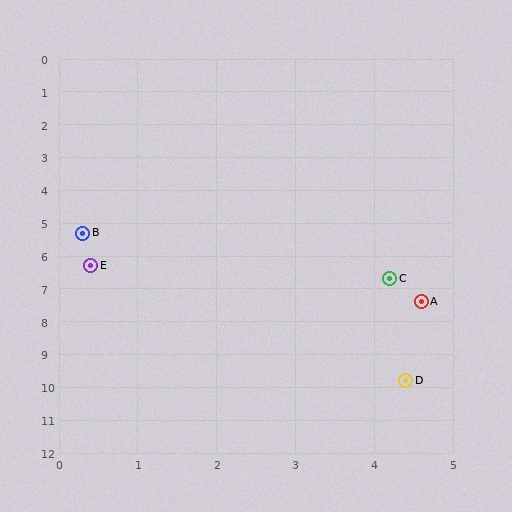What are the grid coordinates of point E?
Point E is at approximately (0.4, 6.3).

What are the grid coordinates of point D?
Point D is at approximately (4.4, 9.8).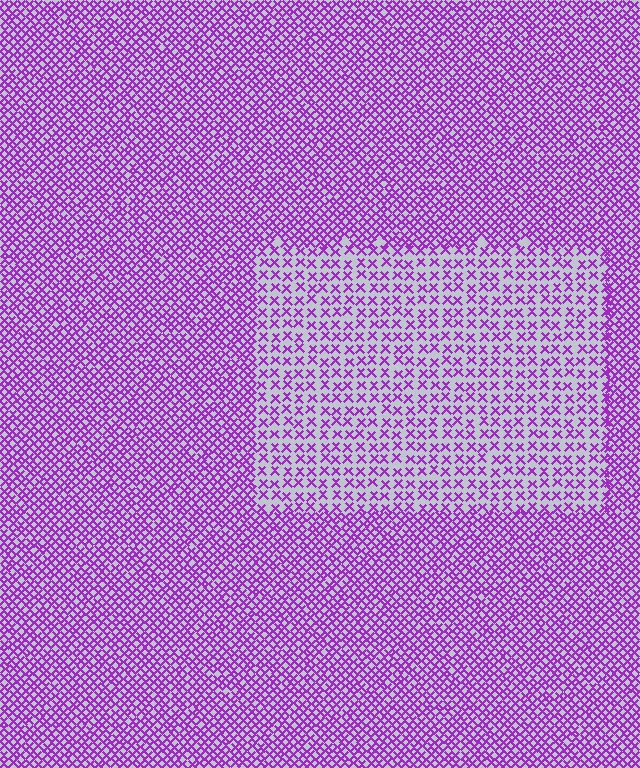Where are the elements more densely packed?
The elements are more densely packed outside the rectangle boundary.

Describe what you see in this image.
The image contains small purple elements arranged at two different densities. A rectangle-shaped region is visible where the elements are less densely packed than the surrounding area.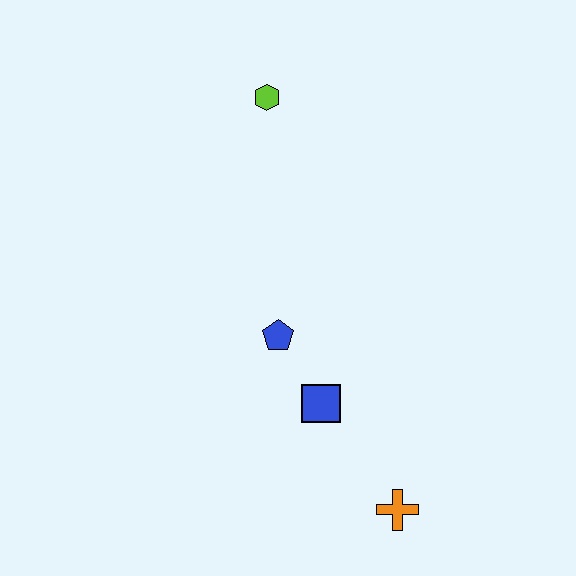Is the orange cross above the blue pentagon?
No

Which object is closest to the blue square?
The blue pentagon is closest to the blue square.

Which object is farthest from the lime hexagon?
The orange cross is farthest from the lime hexagon.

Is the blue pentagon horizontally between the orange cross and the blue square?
No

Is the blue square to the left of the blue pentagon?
No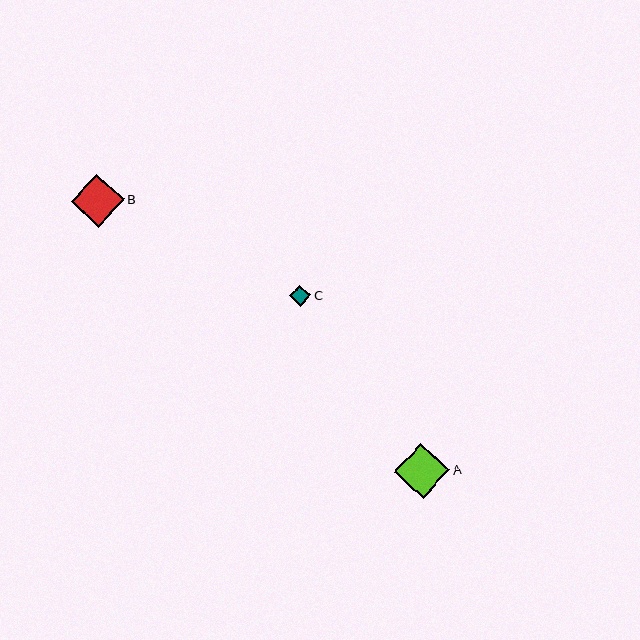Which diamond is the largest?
Diamond A is the largest with a size of approximately 56 pixels.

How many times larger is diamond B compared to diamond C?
Diamond B is approximately 2.5 times the size of diamond C.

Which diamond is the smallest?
Diamond C is the smallest with a size of approximately 21 pixels.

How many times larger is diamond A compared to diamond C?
Diamond A is approximately 2.7 times the size of diamond C.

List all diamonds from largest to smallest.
From largest to smallest: A, B, C.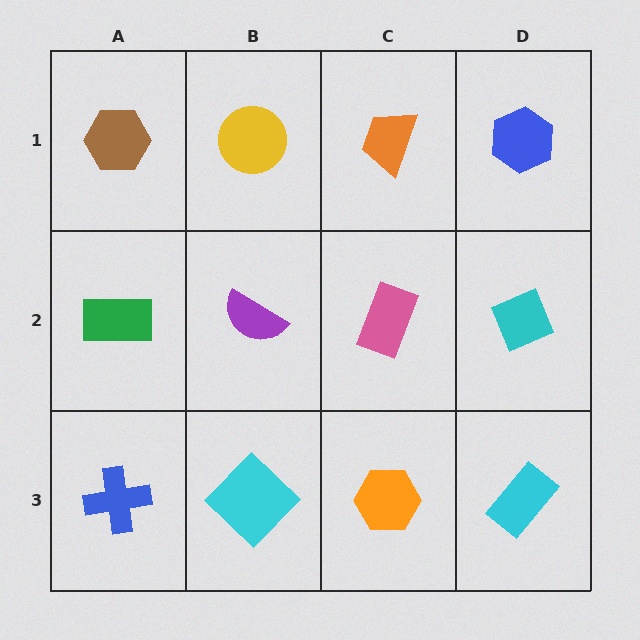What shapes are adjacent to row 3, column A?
A green rectangle (row 2, column A), a cyan diamond (row 3, column B).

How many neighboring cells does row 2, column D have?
3.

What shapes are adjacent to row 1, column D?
A cyan diamond (row 2, column D), an orange trapezoid (row 1, column C).